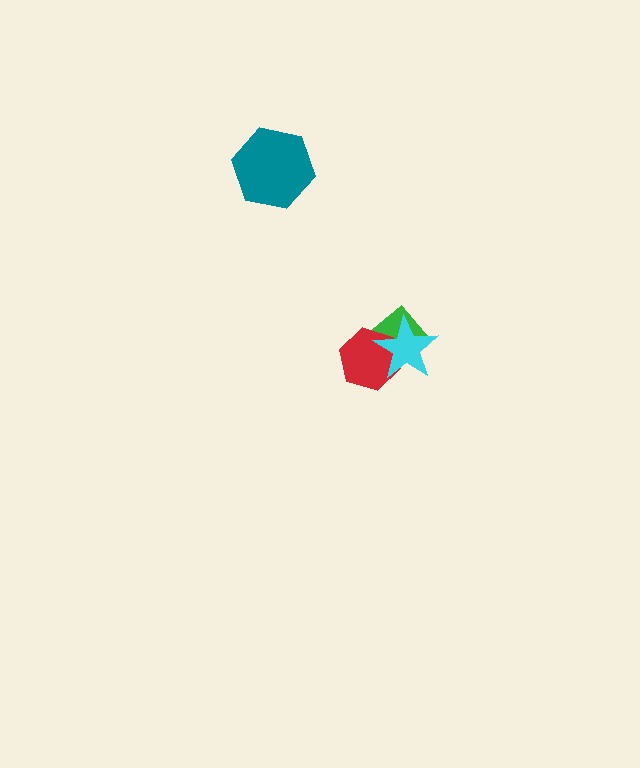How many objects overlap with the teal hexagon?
0 objects overlap with the teal hexagon.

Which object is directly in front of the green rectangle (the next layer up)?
The red hexagon is directly in front of the green rectangle.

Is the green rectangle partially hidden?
Yes, it is partially covered by another shape.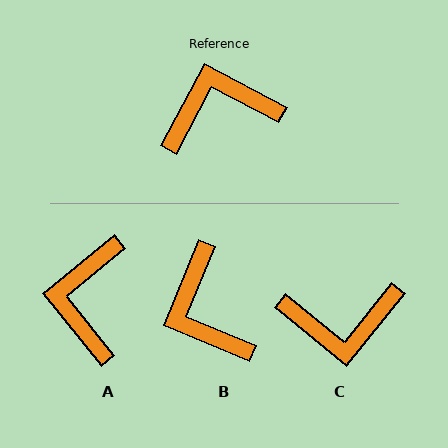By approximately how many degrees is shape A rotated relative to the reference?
Approximately 67 degrees counter-clockwise.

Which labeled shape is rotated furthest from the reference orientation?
C, about 169 degrees away.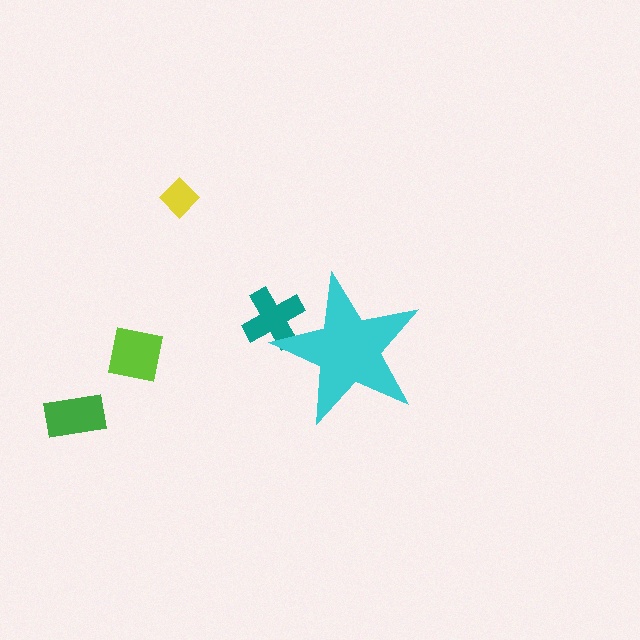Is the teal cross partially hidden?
Yes, the teal cross is partially hidden behind the cyan star.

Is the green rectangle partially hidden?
No, the green rectangle is fully visible.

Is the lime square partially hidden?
No, the lime square is fully visible.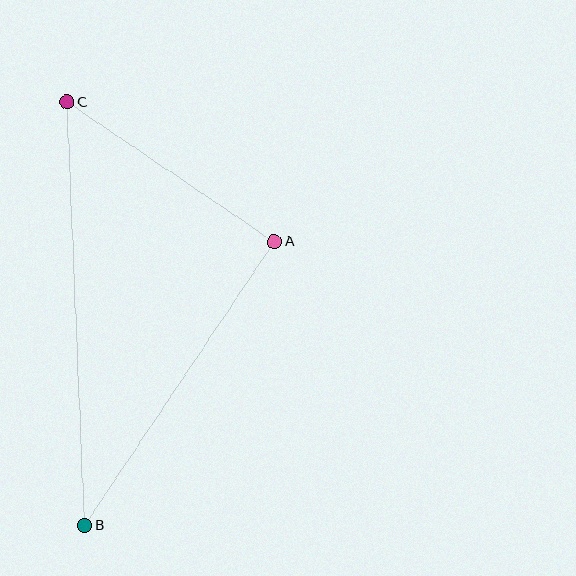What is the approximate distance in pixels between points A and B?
The distance between A and B is approximately 341 pixels.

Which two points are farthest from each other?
Points B and C are farthest from each other.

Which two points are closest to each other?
Points A and C are closest to each other.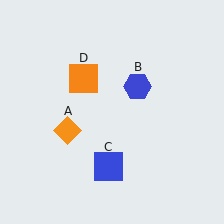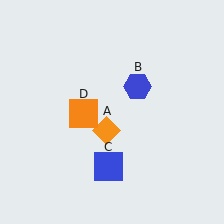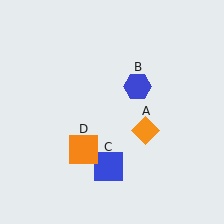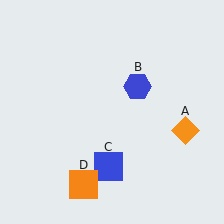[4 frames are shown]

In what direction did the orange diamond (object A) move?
The orange diamond (object A) moved right.